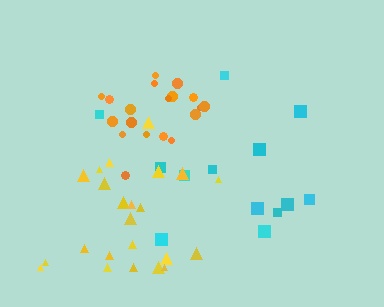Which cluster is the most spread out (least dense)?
Cyan.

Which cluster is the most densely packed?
Orange.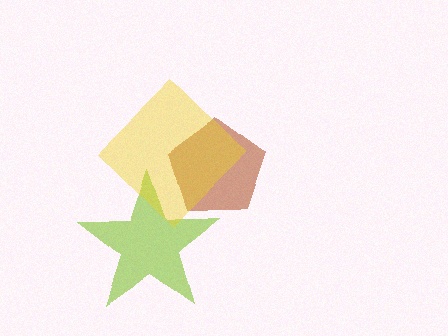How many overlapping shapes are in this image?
There are 3 overlapping shapes in the image.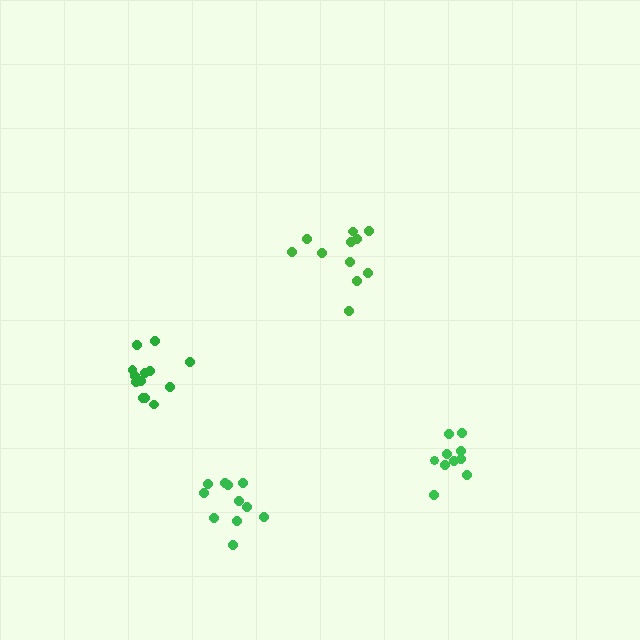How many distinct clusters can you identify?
There are 4 distinct clusters.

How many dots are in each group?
Group 1: 10 dots, Group 2: 13 dots, Group 3: 11 dots, Group 4: 11 dots (45 total).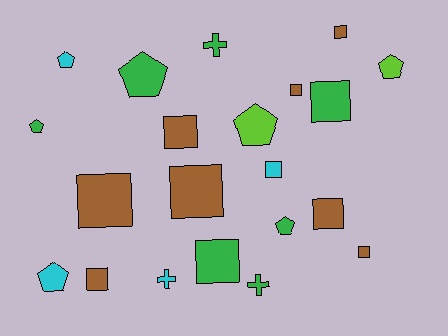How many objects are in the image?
There are 21 objects.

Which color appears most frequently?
Brown, with 8 objects.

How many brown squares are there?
There are 8 brown squares.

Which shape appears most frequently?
Square, with 11 objects.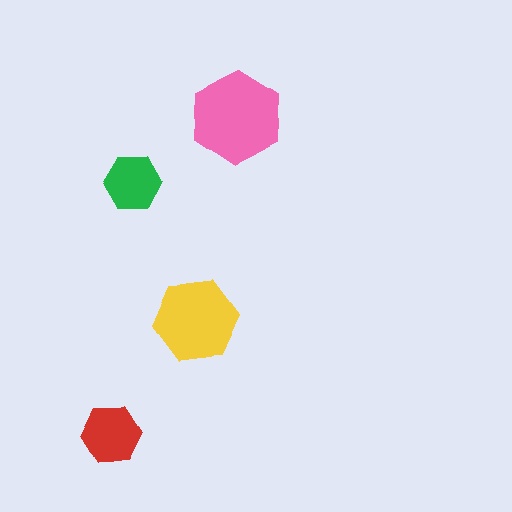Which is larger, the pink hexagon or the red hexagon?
The pink one.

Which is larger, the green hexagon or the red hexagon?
The red one.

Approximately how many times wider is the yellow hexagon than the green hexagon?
About 1.5 times wider.